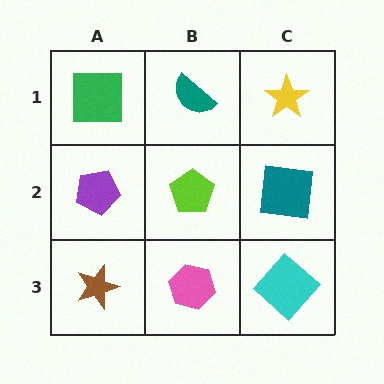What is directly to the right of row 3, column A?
A pink hexagon.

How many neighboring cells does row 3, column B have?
3.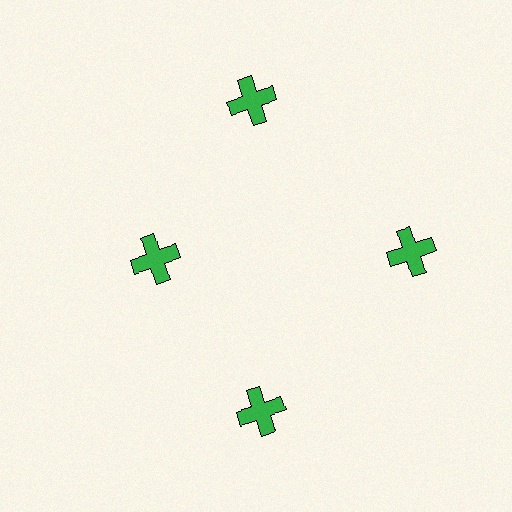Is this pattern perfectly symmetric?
No. The 4 green crosses are arranged in a ring, but one element near the 9 o'clock position is pulled inward toward the center, breaking the 4-fold rotational symmetry.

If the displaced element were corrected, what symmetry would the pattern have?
It would have 4-fold rotational symmetry — the pattern would map onto itself every 90 degrees.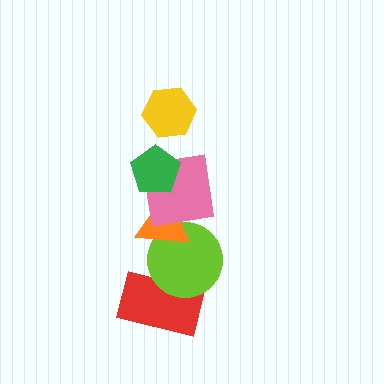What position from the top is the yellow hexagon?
The yellow hexagon is 1st from the top.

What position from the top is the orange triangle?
The orange triangle is 4th from the top.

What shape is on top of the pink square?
The green pentagon is on top of the pink square.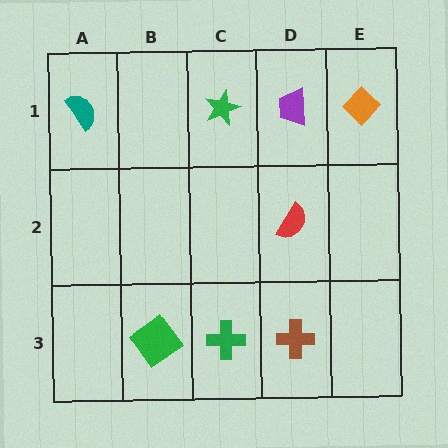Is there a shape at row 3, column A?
No, that cell is empty.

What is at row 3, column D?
A brown cross.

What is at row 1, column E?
An orange diamond.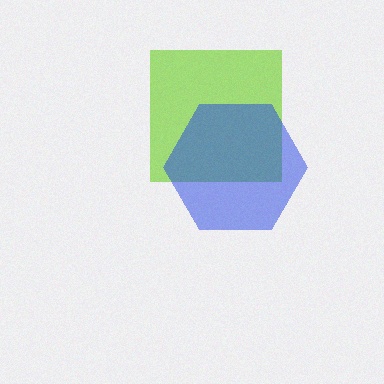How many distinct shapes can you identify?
There are 2 distinct shapes: a lime square, a blue hexagon.